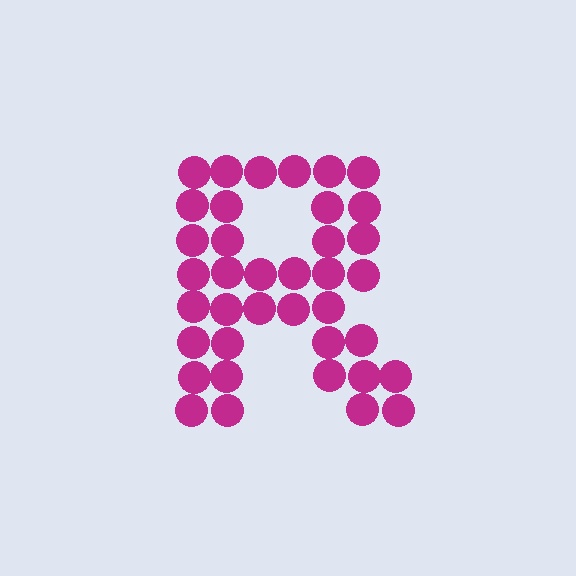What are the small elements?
The small elements are circles.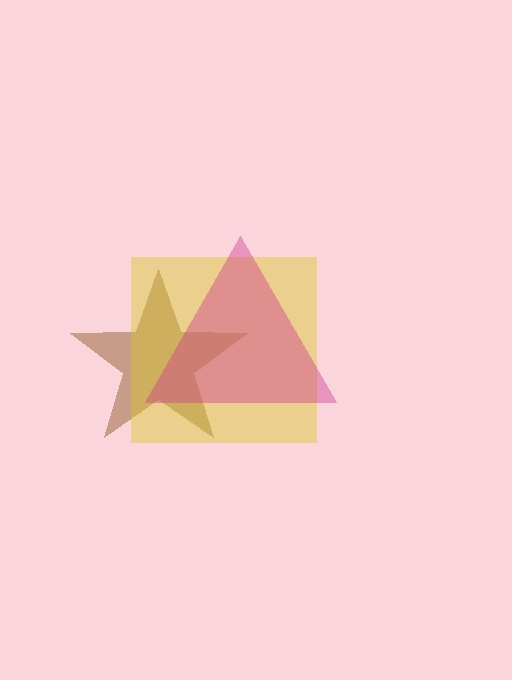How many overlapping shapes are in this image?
There are 3 overlapping shapes in the image.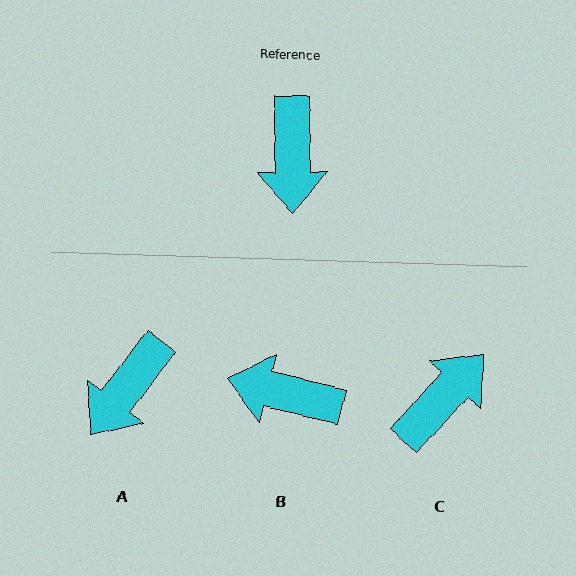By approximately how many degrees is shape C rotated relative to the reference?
Approximately 137 degrees counter-clockwise.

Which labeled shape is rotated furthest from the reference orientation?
C, about 137 degrees away.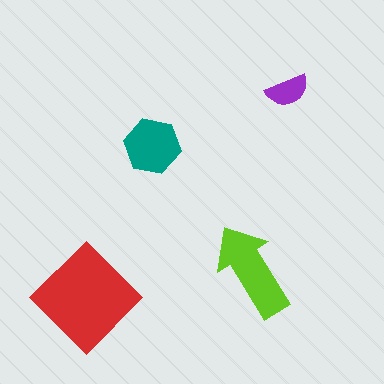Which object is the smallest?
The purple semicircle.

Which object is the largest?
The red diamond.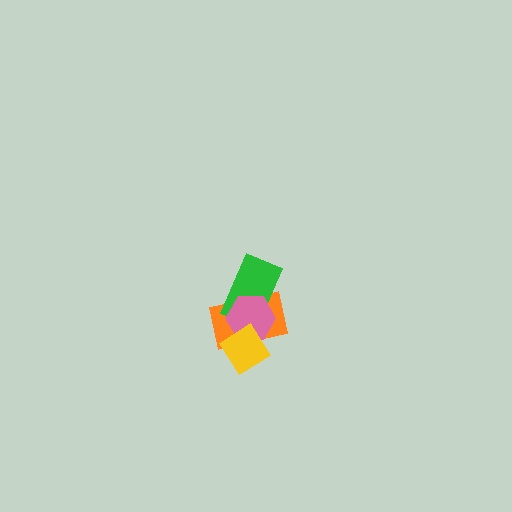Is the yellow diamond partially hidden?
No, no other shape covers it.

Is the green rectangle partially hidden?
Yes, it is partially covered by another shape.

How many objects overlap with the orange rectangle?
3 objects overlap with the orange rectangle.